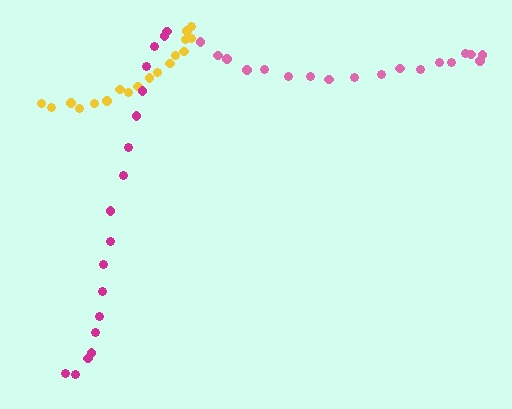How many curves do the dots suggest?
There are 3 distinct paths.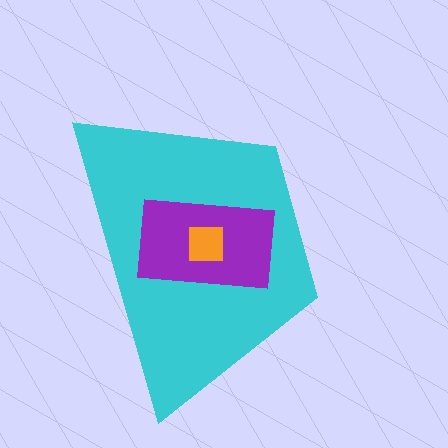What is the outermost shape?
The cyan trapezoid.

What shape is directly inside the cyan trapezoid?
The purple rectangle.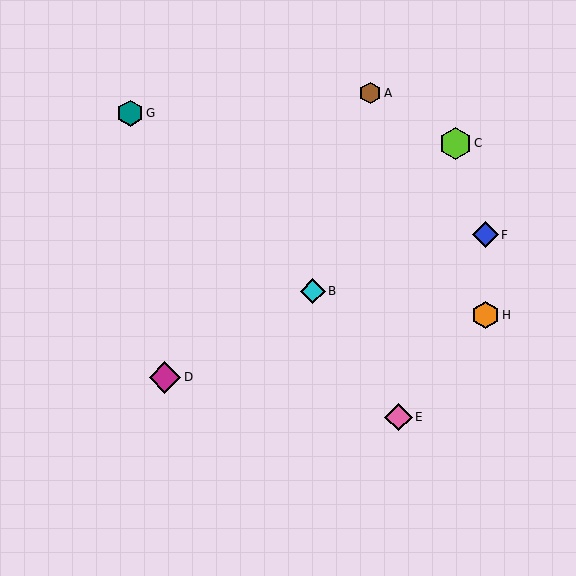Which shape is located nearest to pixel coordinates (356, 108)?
The brown hexagon (labeled A) at (370, 93) is nearest to that location.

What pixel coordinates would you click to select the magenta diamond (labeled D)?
Click at (165, 377) to select the magenta diamond D.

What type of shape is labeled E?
Shape E is a pink diamond.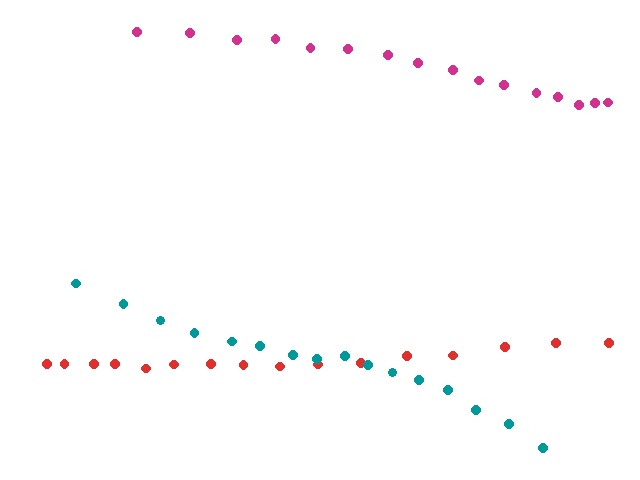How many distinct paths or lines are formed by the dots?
There are 3 distinct paths.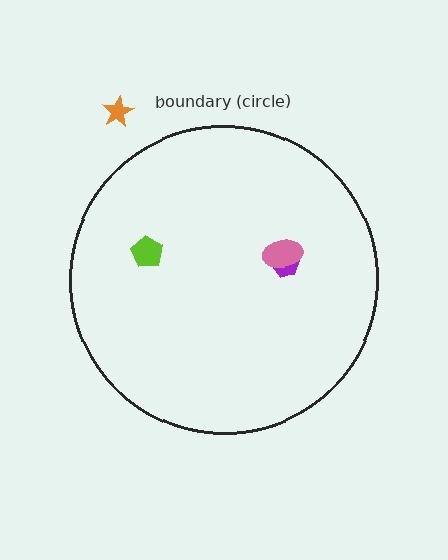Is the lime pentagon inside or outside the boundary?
Inside.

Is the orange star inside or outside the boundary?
Outside.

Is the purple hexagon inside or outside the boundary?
Inside.